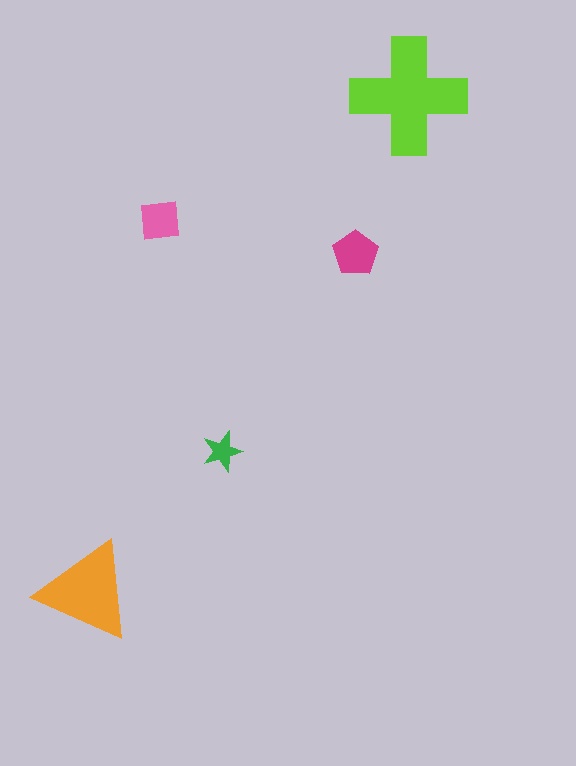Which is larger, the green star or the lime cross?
The lime cross.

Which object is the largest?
The lime cross.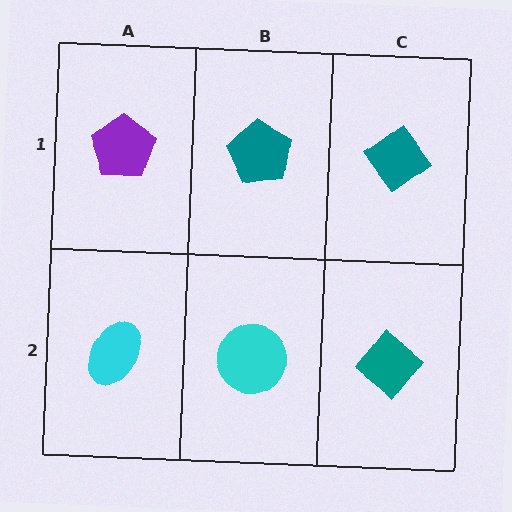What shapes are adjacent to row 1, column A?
A cyan ellipse (row 2, column A), a teal pentagon (row 1, column B).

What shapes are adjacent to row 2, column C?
A teal diamond (row 1, column C), a cyan circle (row 2, column B).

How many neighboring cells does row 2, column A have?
2.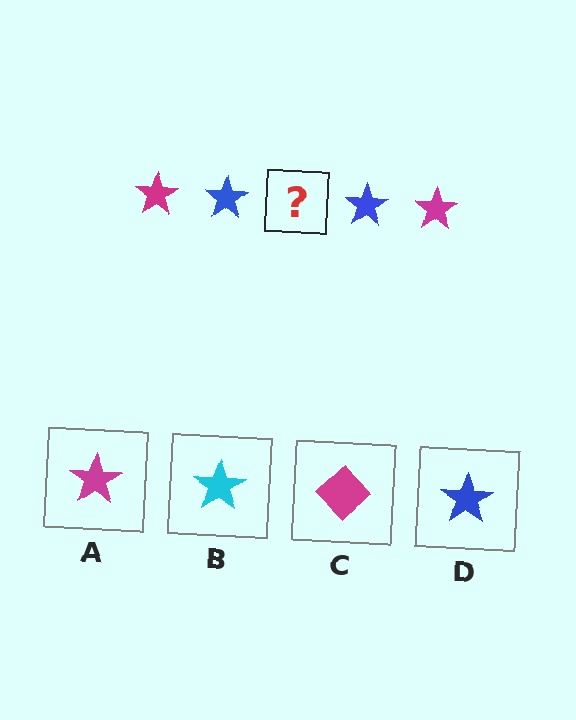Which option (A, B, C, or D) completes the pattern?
A.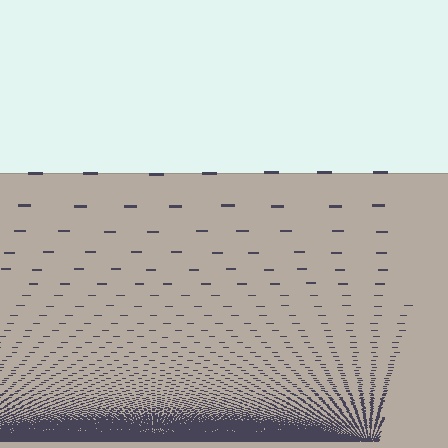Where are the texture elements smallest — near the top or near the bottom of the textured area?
Near the bottom.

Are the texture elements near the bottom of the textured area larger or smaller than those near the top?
Smaller. The gradient is inverted — elements near the bottom are smaller and denser.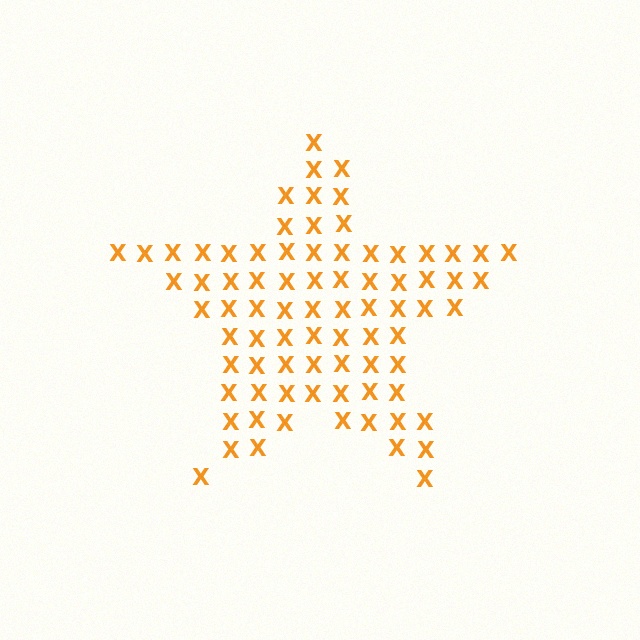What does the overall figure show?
The overall figure shows a star.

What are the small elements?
The small elements are letter X's.